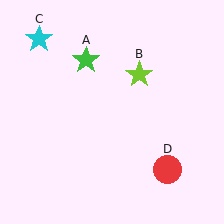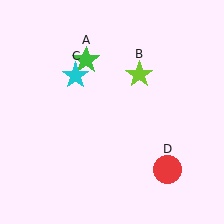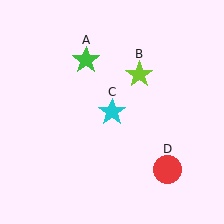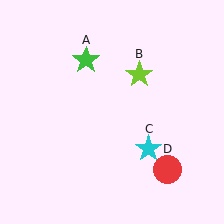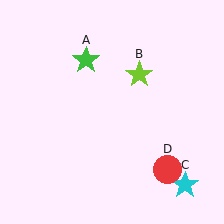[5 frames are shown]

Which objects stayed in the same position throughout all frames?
Green star (object A) and lime star (object B) and red circle (object D) remained stationary.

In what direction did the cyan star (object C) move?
The cyan star (object C) moved down and to the right.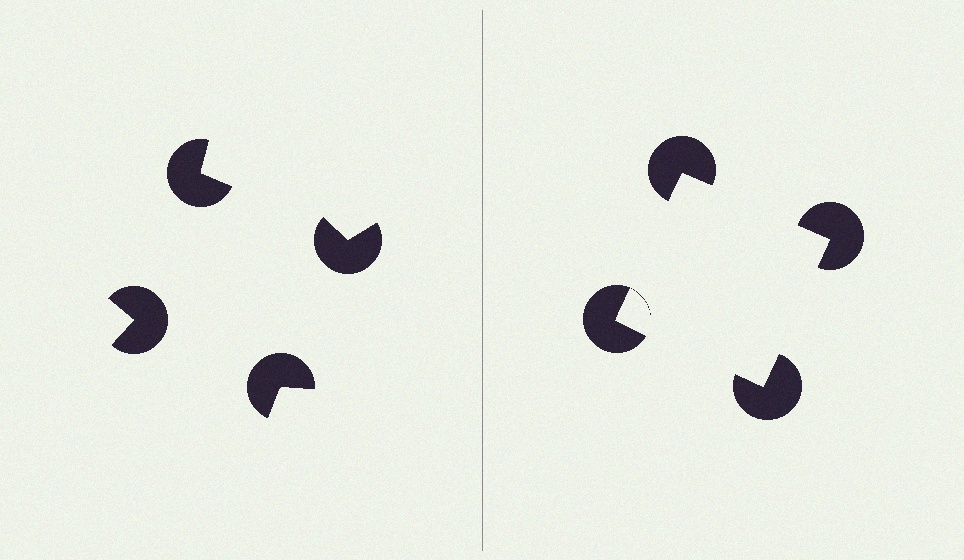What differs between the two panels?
The pac-man discs are positioned identically on both sides; only the wedge orientations differ. On the right they align to a square; on the left they are misaligned.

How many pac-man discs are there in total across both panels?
8 — 4 on each side.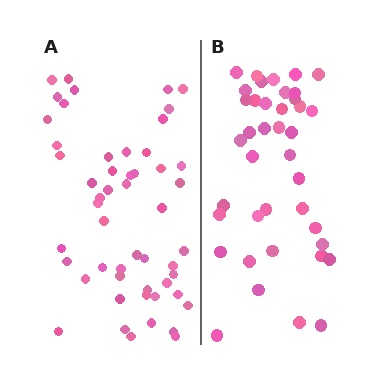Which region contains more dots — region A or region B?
Region A (the left region) has more dots.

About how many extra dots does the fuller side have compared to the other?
Region A has roughly 12 or so more dots than region B.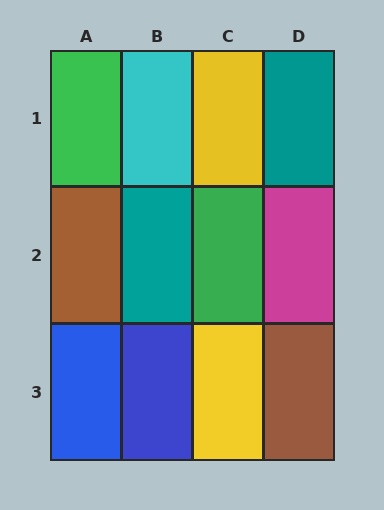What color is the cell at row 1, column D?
Teal.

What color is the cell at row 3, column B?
Blue.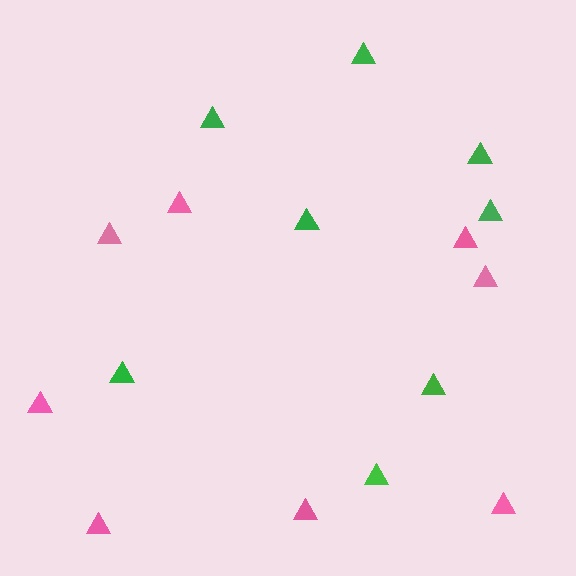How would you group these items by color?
There are 2 groups: one group of pink triangles (8) and one group of green triangles (8).